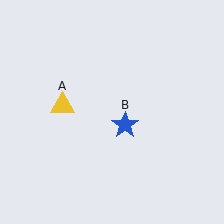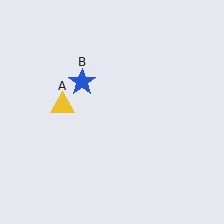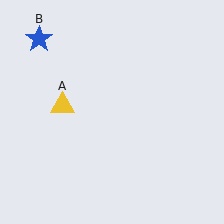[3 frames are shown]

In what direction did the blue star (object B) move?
The blue star (object B) moved up and to the left.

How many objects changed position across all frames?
1 object changed position: blue star (object B).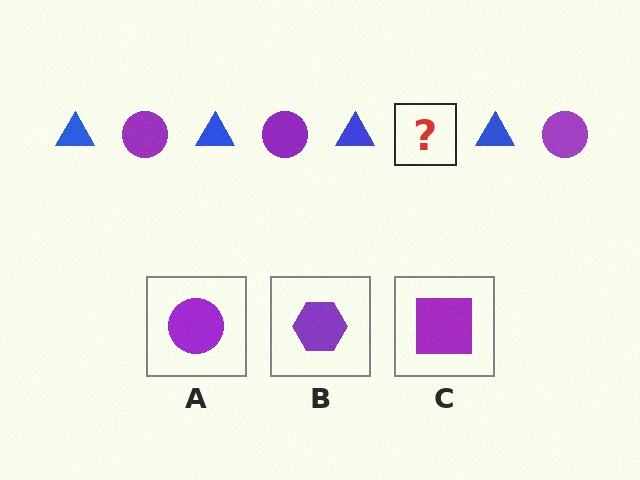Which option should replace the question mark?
Option A.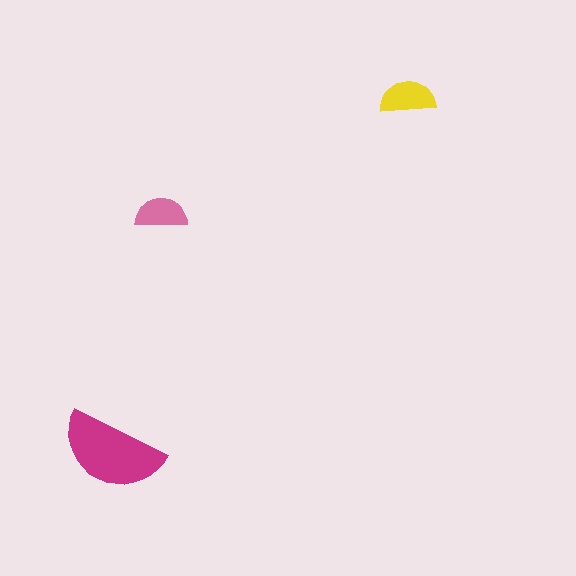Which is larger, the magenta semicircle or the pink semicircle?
The magenta one.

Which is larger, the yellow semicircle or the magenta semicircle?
The magenta one.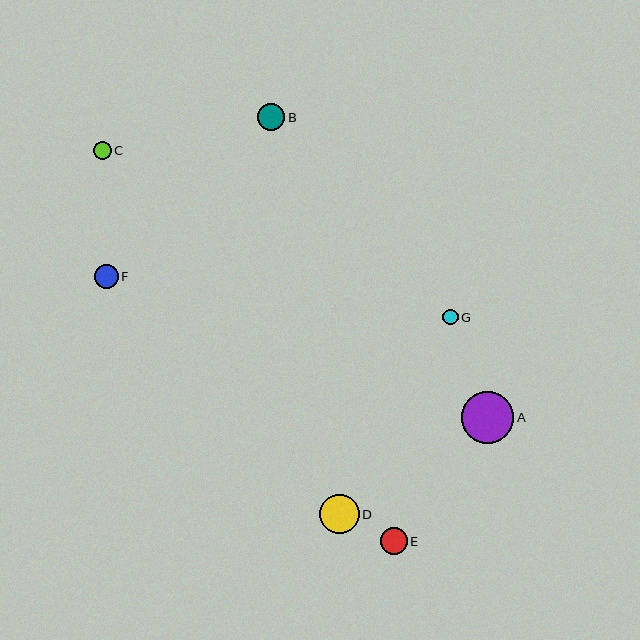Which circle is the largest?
Circle A is the largest with a size of approximately 52 pixels.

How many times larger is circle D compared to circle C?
Circle D is approximately 2.3 times the size of circle C.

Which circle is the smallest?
Circle G is the smallest with a size of approximately 15 pixels.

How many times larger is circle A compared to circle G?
Circle A is approximately 3.4 times the size of circle G.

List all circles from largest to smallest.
From largest to smallest: A, D, B, E, F, C, G.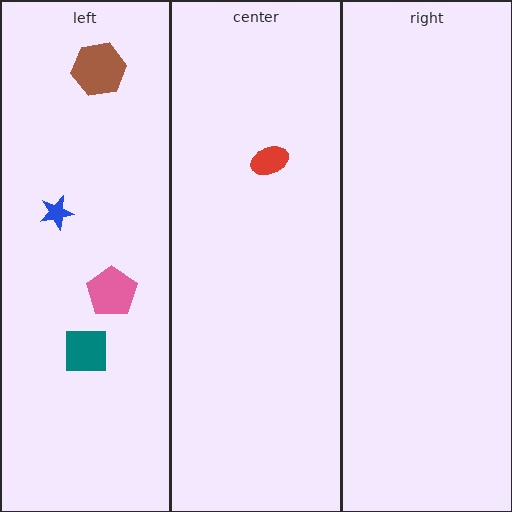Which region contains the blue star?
The left region.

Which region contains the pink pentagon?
The left region.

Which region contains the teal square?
The left region.